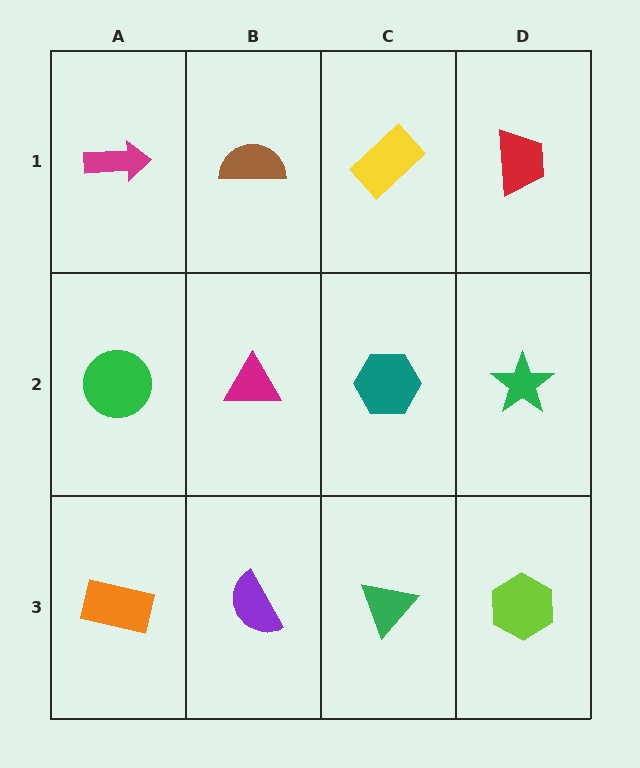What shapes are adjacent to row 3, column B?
A magenta triangle (row 2, column B), an orange rectangle (row 3, column A), a green triangle (row 3, column C).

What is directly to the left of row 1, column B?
A magenta arrow.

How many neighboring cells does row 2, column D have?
3.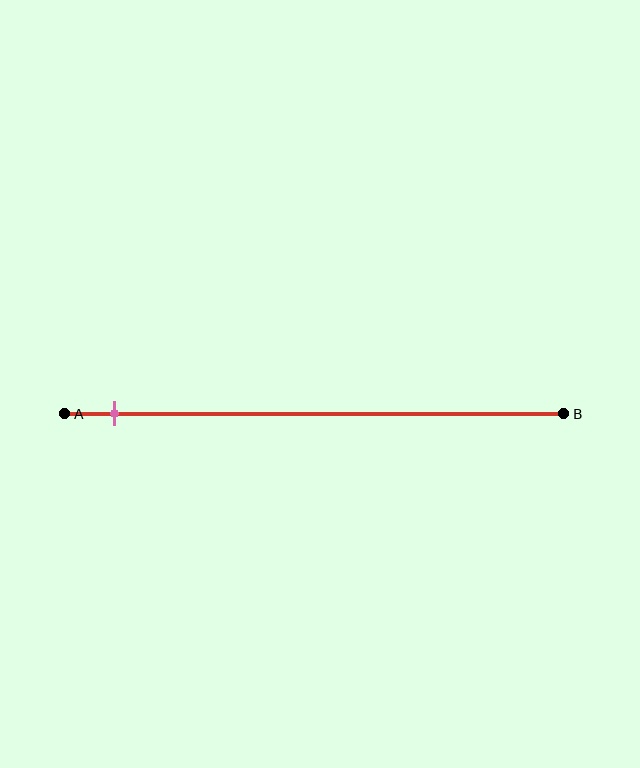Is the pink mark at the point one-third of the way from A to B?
No, the mark is at about 10% from A, not at the 33% one-third point.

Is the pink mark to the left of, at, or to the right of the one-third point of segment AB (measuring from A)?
The pink mark is to the left of the one-third point of segment AB.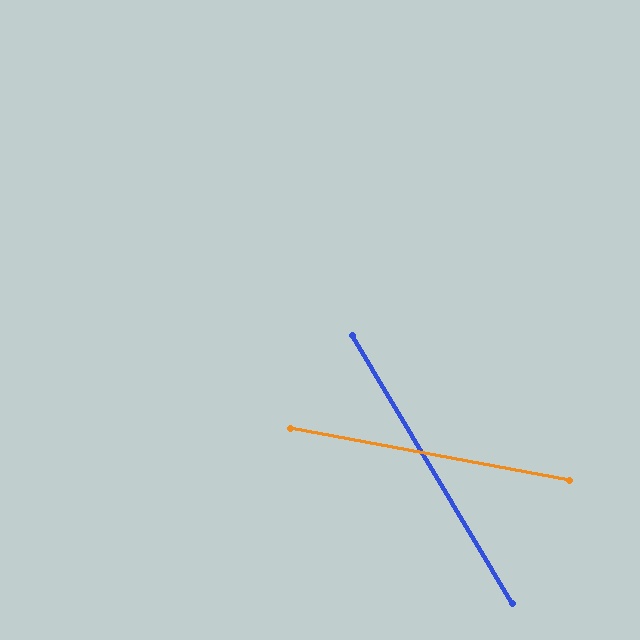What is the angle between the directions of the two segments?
Approximately 49 degrees.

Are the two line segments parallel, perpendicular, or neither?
Neither parallel nor perpendicular — they differ by about 49°.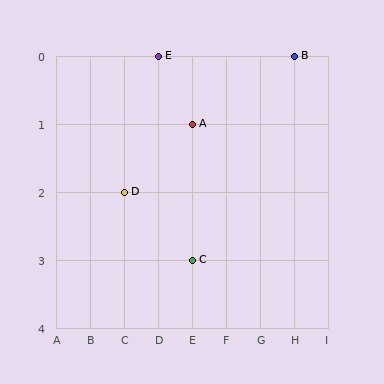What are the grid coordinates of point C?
Point C is at grid coordinates (E, 3).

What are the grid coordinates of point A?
Point A is at grid coordinates (E, 1).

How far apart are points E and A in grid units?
Points E and A are 1 column and 1 row apart (about 1.4 grid units diagonally).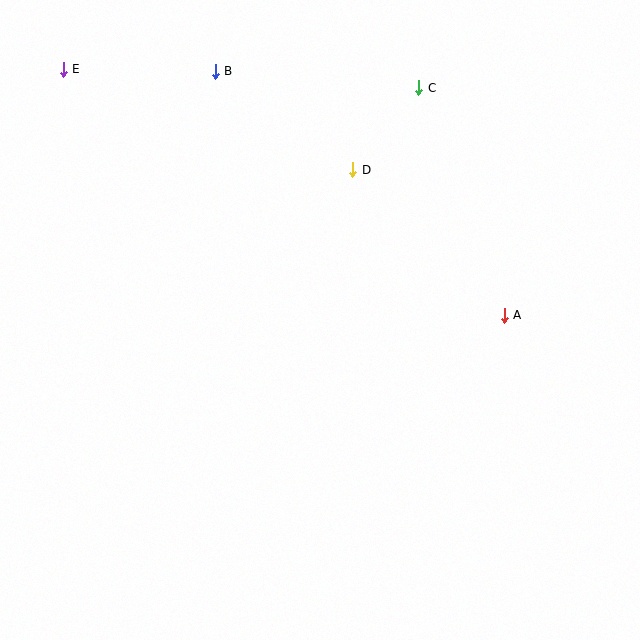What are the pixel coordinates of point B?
Point B is at (215, 71).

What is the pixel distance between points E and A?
The distance between E and A is 505 pixels.